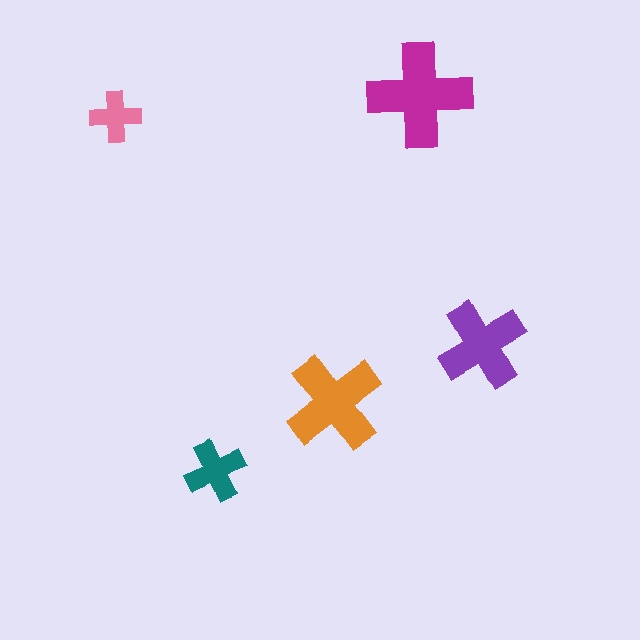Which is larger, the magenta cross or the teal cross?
The magenta one.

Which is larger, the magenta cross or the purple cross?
The magenta one.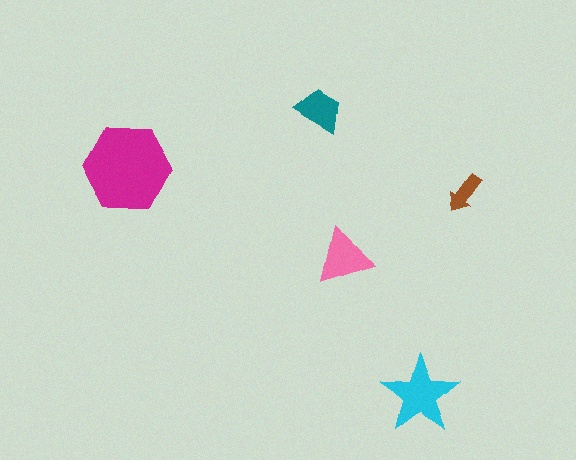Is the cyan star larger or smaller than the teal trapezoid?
Larger.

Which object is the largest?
The magenta hexagon.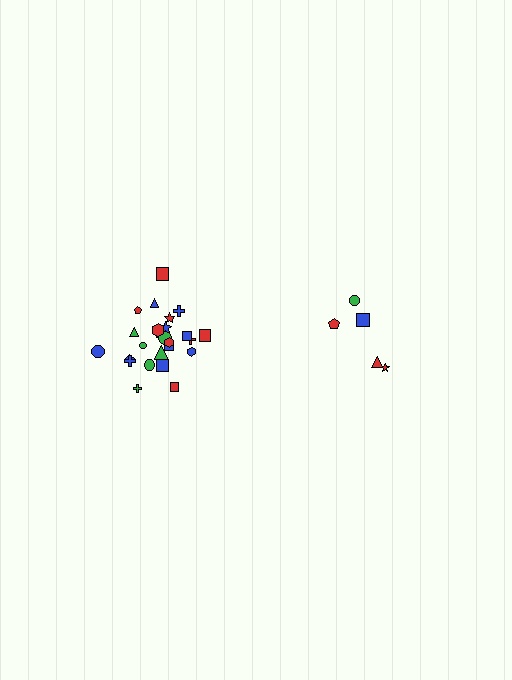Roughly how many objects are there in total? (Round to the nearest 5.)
Roughly 30 objects in total.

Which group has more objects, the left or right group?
The left group.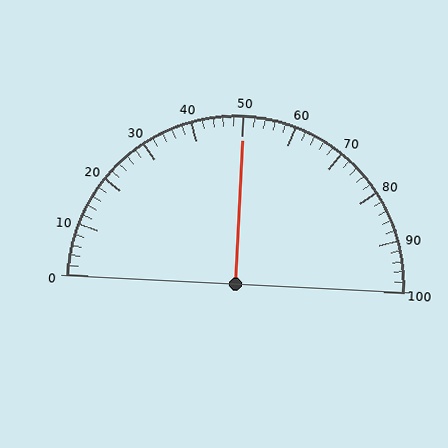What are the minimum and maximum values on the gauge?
The gauge ranges from 0 to 100.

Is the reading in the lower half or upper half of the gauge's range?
The reading is in the upper half of the range (0 to 100).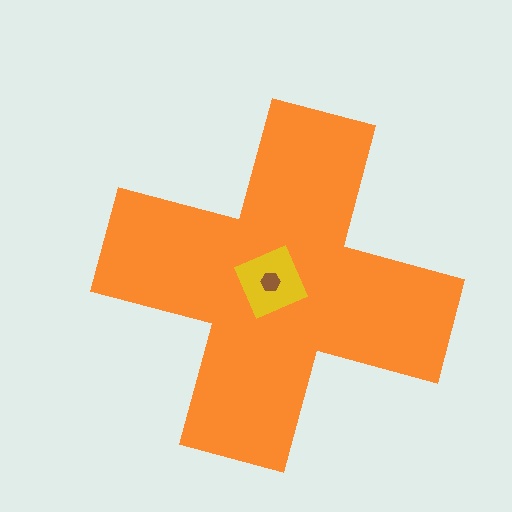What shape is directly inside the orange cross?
The yellow diamond.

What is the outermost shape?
The orange cross.